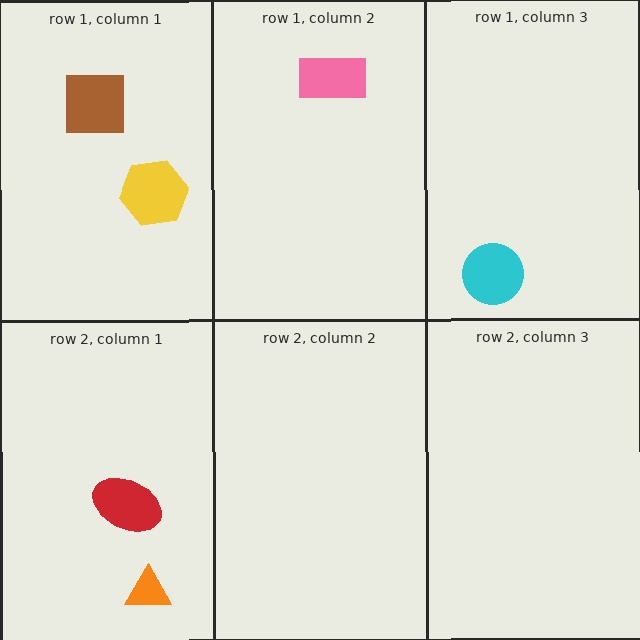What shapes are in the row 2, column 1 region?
The orange triangle, the red ellipse.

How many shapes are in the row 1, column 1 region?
2.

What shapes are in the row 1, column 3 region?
The cyan circle.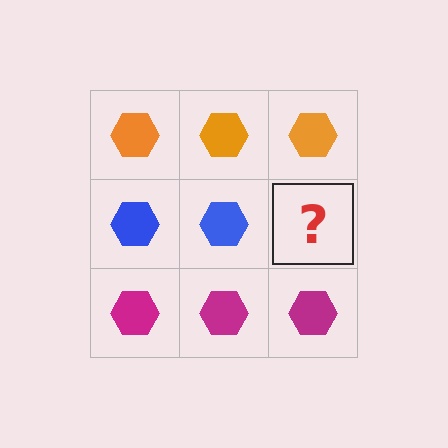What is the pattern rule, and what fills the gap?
The rule is that each row has a consistent color. The gap should be filled with a blue hexagon.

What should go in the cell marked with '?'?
The missing cell should contain a blue hexagon.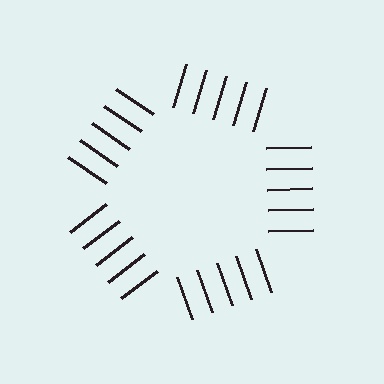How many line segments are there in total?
25 — 5 along each of the 5 edges.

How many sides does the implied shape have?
5 sides — the line-ends trace a pentagon.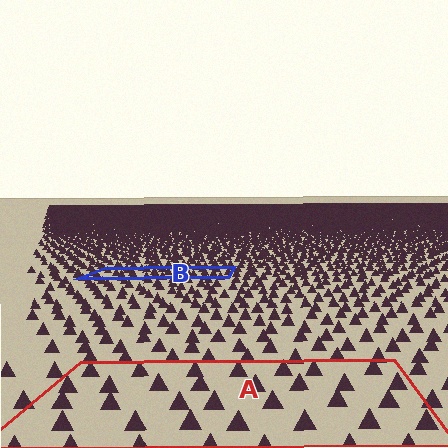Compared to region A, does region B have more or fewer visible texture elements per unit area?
Region B has more texture elements per unit area — they are packed more densely because it is farther away.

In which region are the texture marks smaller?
The texture marks are smaller in region B, because it is farther away.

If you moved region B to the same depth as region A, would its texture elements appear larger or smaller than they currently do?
They would appear larger. At a closer depth, the same texture elements are projected at a bigger on-screen size.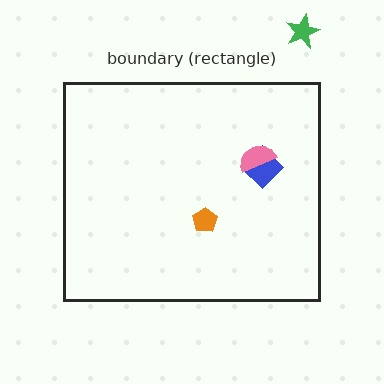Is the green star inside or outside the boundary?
Outside.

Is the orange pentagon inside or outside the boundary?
Inside.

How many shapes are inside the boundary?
3 inside, 1 outside.